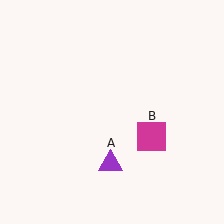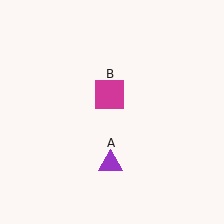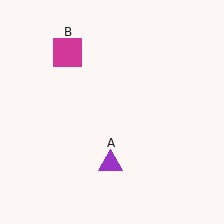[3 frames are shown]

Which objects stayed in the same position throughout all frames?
Purple triangle (object A) remained stationary.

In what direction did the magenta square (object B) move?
The magenta square (object B) moved up and to the left.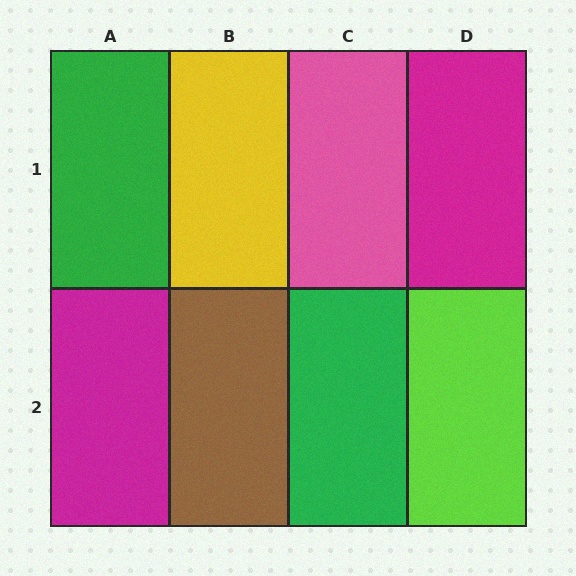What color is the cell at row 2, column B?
Brown.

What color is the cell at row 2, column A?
Magenta.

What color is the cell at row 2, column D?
Lime.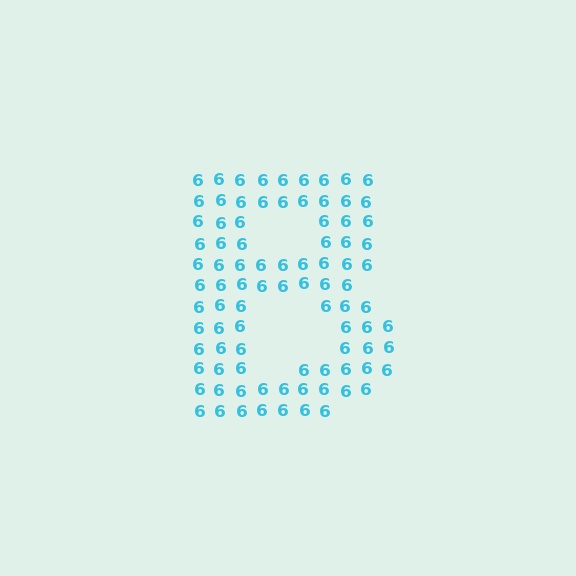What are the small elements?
The small elements are digit 6's.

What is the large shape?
The large shape is the letter B.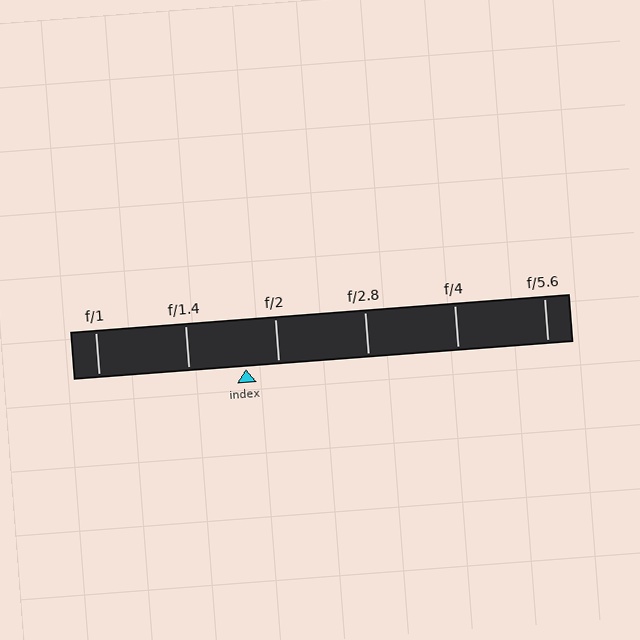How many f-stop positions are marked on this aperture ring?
There are 6 f-stop positions marked.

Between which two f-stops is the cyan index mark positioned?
The index mark is between f/1.4 and f/2.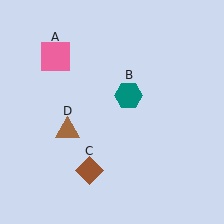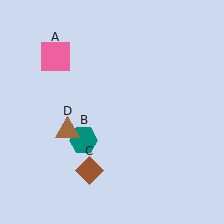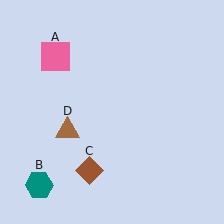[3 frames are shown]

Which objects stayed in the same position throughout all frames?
Pink square (object A) and brown diamond (object C) and brown triangle (object D) remained stationary.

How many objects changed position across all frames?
1 object changed position: teal hexagon (object B).